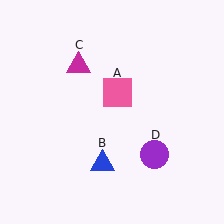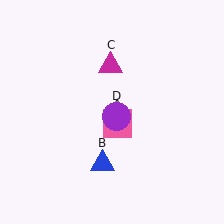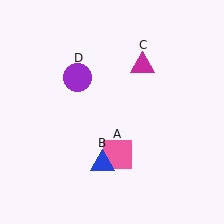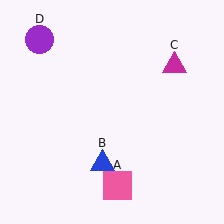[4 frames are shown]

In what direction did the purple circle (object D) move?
The purple circle (object D) moved up and to the left.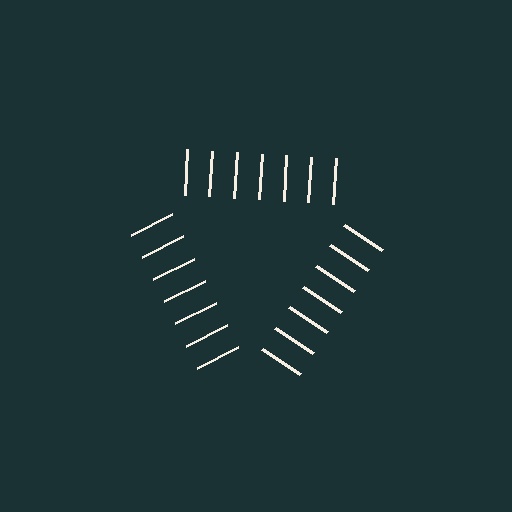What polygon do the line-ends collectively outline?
An illusory triangle — the line segments terminate on its edges but no continuous stroke is drawn.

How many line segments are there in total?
21 — 7 along each of the 3 edges.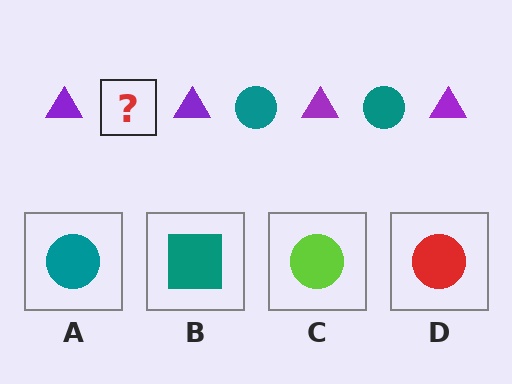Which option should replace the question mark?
Option A.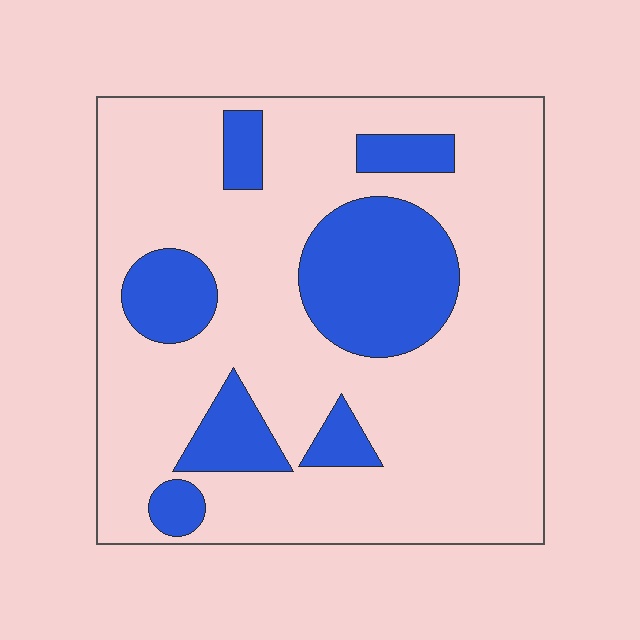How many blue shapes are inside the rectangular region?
7.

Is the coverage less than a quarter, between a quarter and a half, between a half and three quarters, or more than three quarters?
Less than a quarter.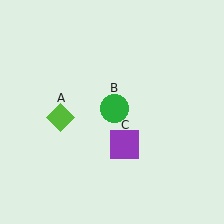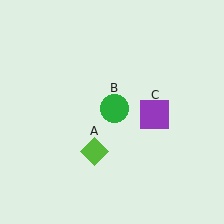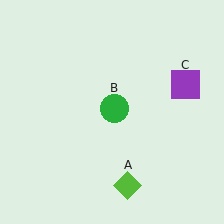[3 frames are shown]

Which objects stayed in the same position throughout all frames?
Green circle (object B) remained stationary.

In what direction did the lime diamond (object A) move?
The lime diamond (object A) moved down and to the right.